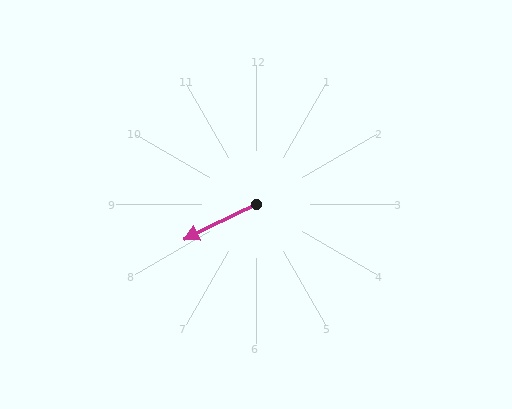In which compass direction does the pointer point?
Southwest.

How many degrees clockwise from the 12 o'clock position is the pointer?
Approximately 244 degrees.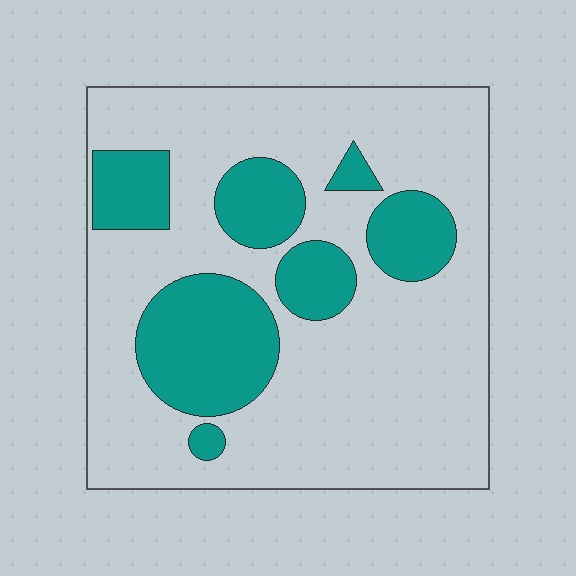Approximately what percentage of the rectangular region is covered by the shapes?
Approximately 25%.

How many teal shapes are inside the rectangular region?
7.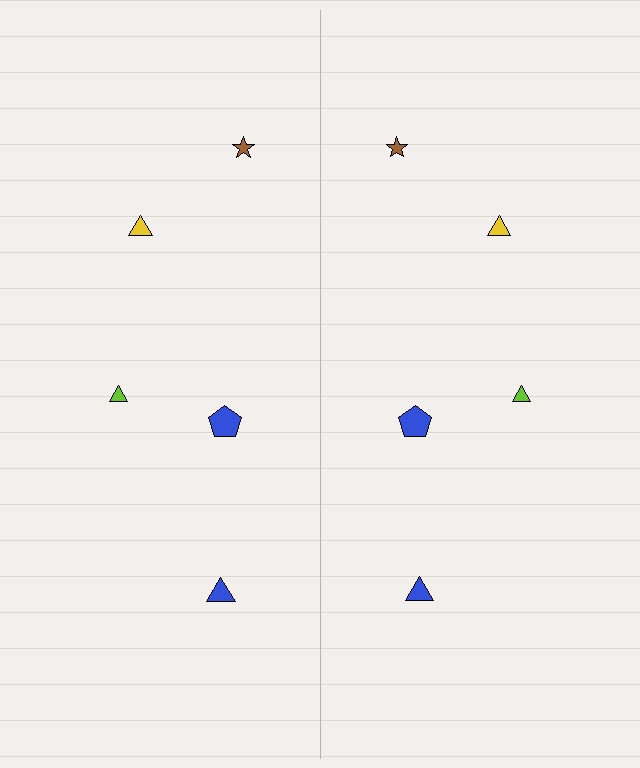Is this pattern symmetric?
Yes, this pattern has bilateral (reflection) symmetry.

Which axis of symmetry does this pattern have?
The pattern has a vertical axis of symmetry running through the center of the image.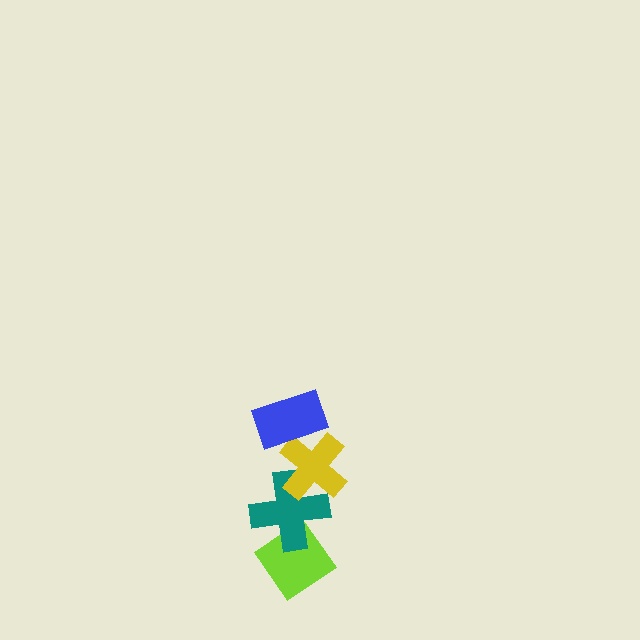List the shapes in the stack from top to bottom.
From top to bottom: the blue rectangle, the yellow cross, the teal cross, the lime diamond.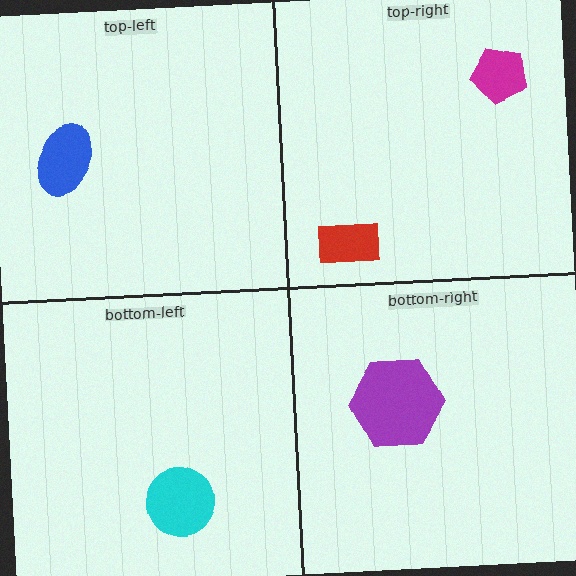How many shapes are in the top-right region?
2.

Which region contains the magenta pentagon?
The top-right region.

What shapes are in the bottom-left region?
The cyan circle.